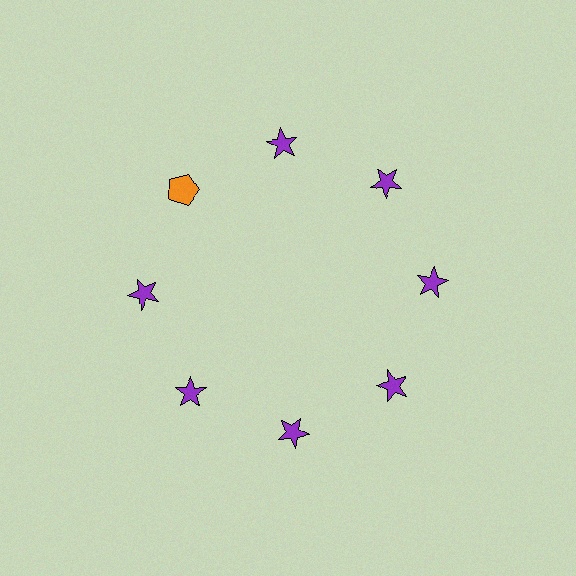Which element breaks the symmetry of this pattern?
The orange pentagon at roughly the 10 o'clock position breaks the symmetry. All other shapes are purple stars.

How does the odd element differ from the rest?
It differs in both color (orange instead of purple) and shape (pentagon instead of star).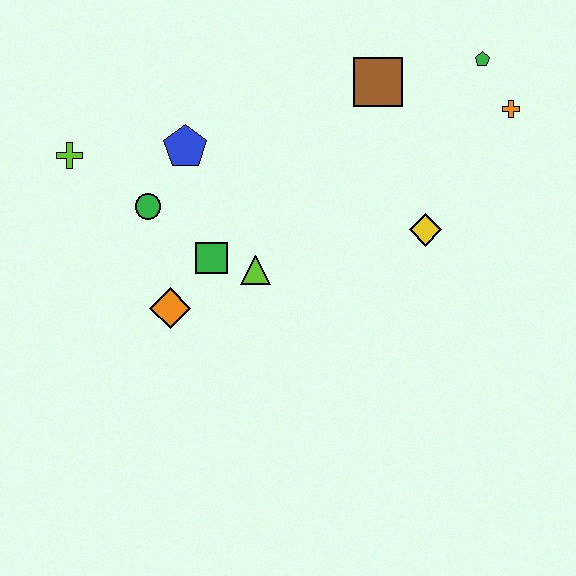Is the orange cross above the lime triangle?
Yes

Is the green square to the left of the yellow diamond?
Yes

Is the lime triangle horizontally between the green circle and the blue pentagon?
No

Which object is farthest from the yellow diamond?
The lime cross is farthest from the yellow diamond.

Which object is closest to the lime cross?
The green circle is closest to the lime cross.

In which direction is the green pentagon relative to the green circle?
The green pentagon is to the right of the green circle.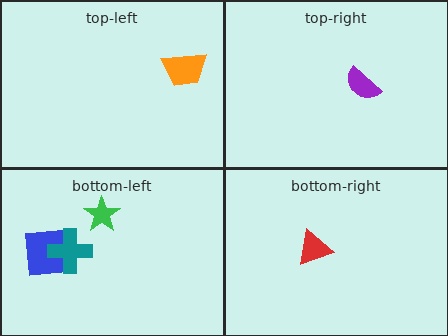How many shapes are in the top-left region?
1.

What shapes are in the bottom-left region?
The blue square, the teal cross, the green star.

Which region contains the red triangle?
The bottom-right region.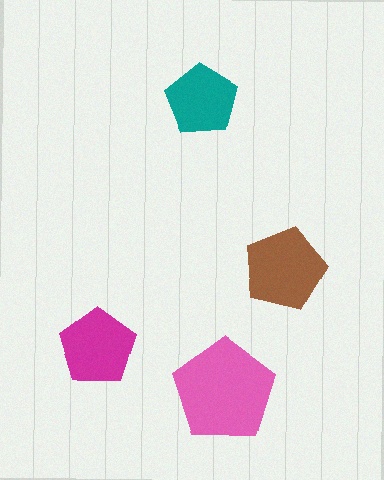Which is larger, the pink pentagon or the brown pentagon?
The pink one.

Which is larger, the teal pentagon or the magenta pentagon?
The magenta one.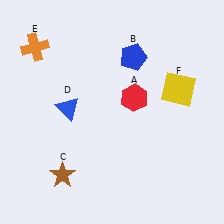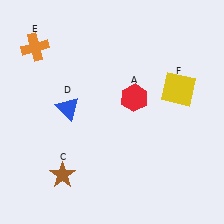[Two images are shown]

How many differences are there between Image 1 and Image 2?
There is 1 difference between the two images.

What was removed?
The blue pentagon (B) was removed in Image 2.